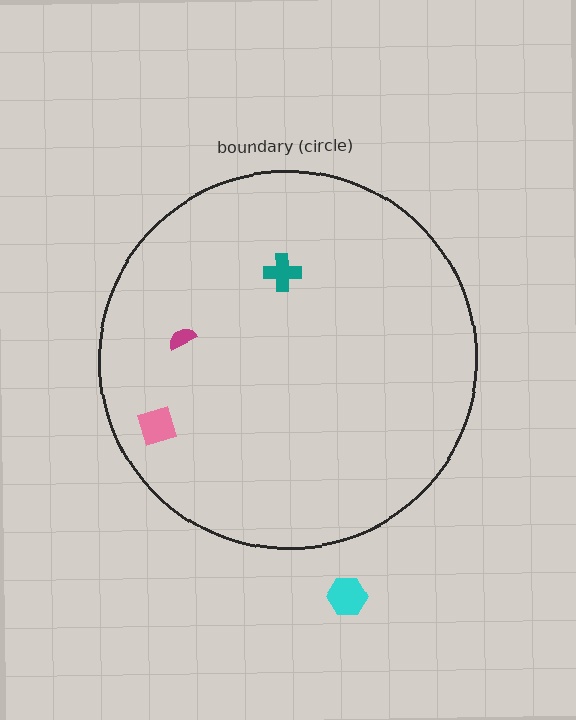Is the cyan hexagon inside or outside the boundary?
Outside.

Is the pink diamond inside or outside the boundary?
Inside.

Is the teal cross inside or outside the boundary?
Inside.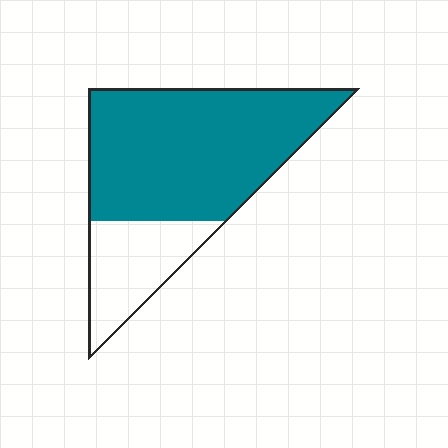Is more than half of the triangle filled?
Yes.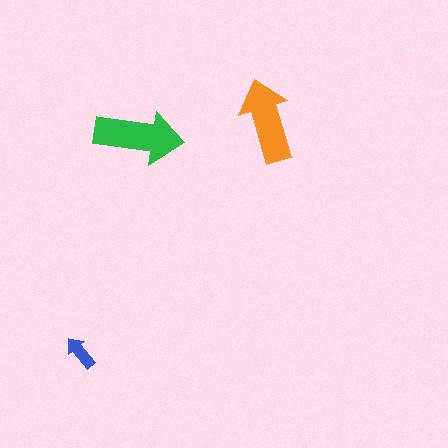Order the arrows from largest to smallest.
the green one, the orange one, the blue one.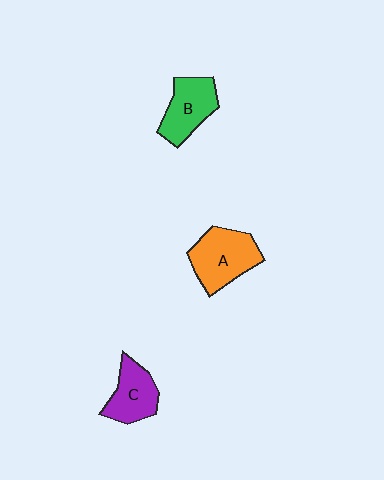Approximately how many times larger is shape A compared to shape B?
Approximately 1.2 times.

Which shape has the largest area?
Shape A (orange).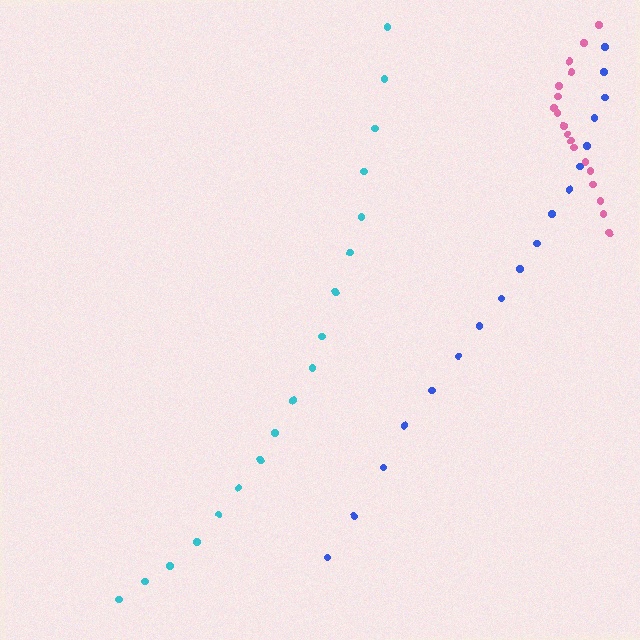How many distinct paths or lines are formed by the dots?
There are 3 distinct paths.